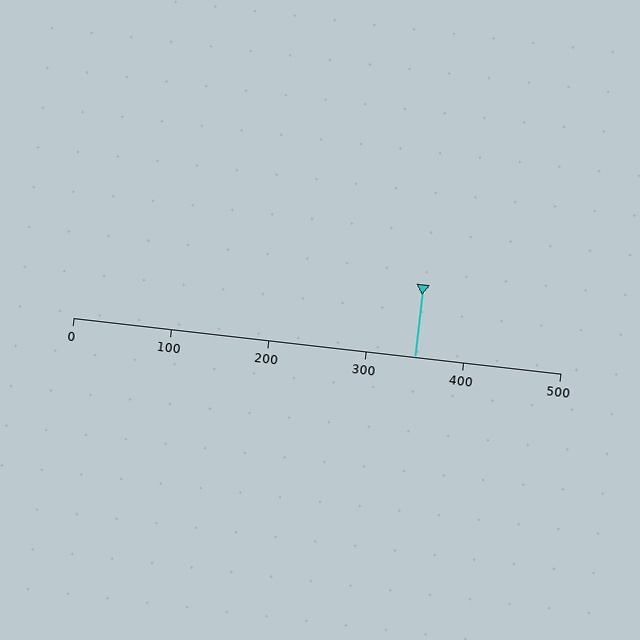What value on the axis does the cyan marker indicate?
The marker indicates approximately 350.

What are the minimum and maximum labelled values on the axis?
The axis runs from 0 to 500.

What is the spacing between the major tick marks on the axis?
The major ticks are spaced 100 apart.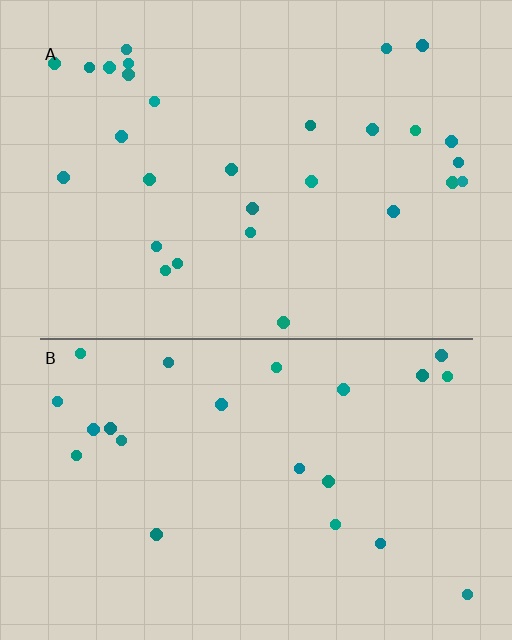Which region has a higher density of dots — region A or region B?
A (the top).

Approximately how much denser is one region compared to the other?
Approximately 1.3× — region A over region B.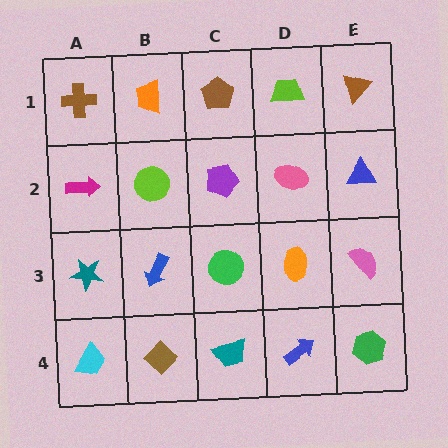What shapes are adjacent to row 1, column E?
A blue triangle (row 2, column E), a lime trapezoid (row 1, column D).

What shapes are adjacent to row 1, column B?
A lime circle (row 2, column B), a brown cross (row 1, column A), a brown pentagon (row 1, column C).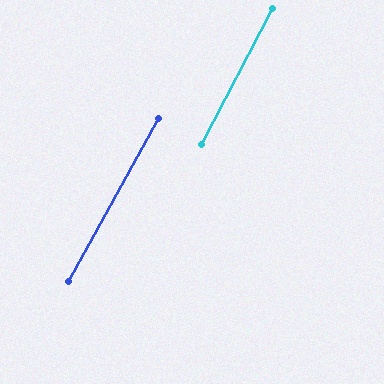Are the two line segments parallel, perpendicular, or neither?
Parallel — their directions differ by only 1.4°.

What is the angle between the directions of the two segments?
Approximately 1 degree.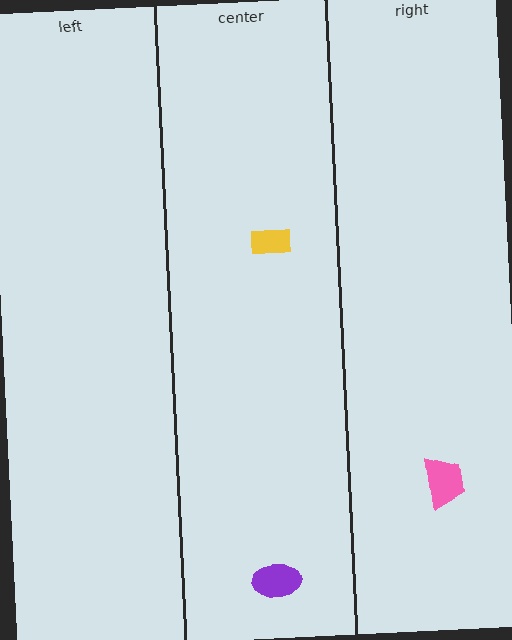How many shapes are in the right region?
1.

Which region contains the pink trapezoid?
The right region.